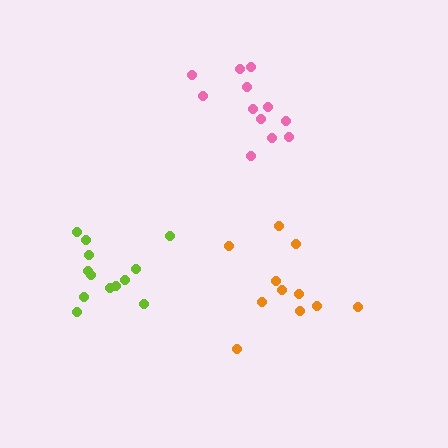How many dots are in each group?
Group 1: 11 dots, Group 2: 12 dots, Group 3: 13 dots (36 total).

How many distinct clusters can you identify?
There are 3 distinct clusters.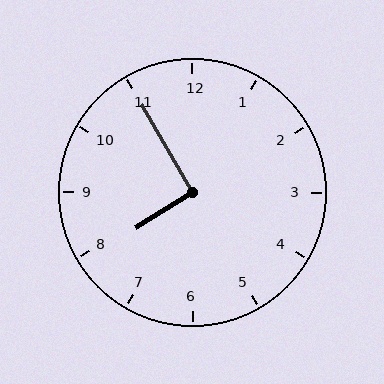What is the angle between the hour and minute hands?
Approximately 92 degrees.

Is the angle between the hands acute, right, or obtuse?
It is right.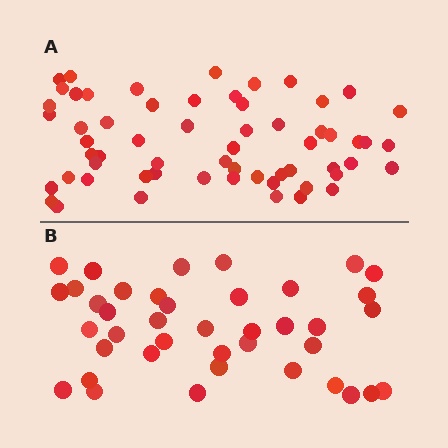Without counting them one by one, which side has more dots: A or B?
Region A (the top region) has more dots.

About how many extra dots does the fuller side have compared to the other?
Region A has approximately 20 more dots than region B.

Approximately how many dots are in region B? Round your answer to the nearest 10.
About 40 dots.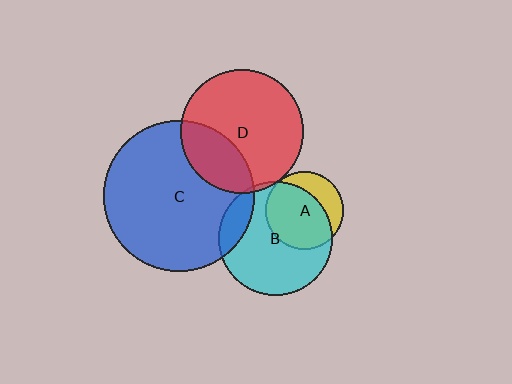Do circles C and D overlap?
Yes.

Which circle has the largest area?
Circle C (blue).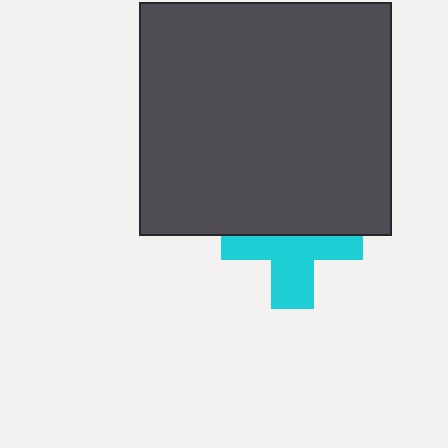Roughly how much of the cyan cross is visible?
About half of it is visible (roughly 54%).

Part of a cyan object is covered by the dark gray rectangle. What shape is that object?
It is a cross.